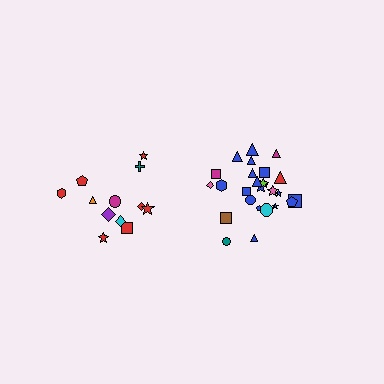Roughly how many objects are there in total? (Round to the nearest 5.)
Roughly 35 objects in total.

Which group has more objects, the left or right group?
The right group.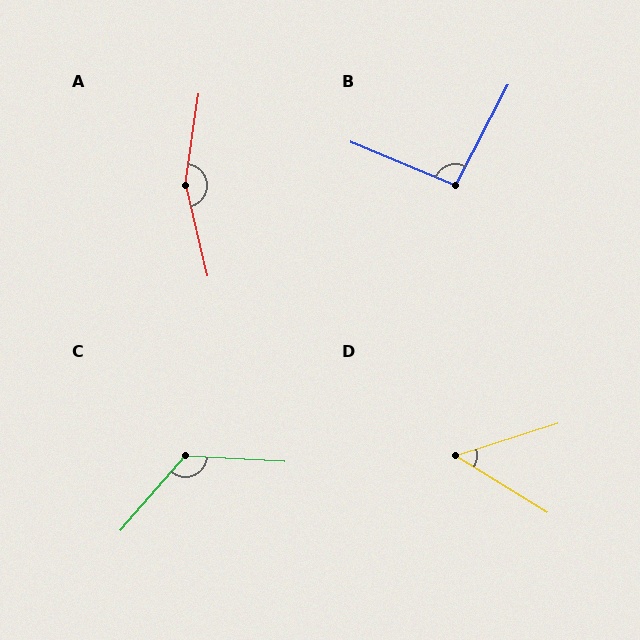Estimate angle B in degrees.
Approximately 95 degrees.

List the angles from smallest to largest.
D (50°), B (95°), C (128°), A (158°).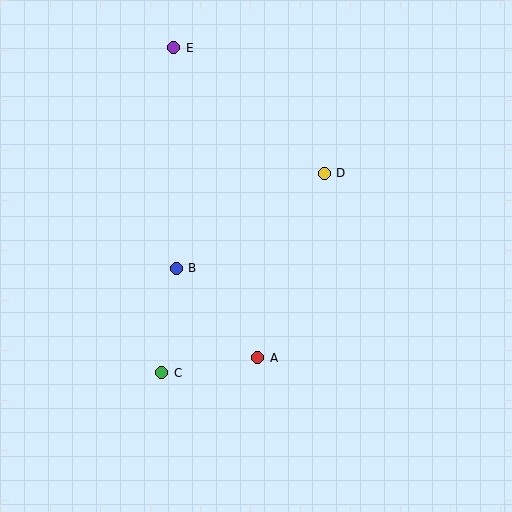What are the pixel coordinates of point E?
Point E is at (174, 48).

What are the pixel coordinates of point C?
Point C is at (162, 373).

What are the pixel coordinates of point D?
Point D is at (324, 173).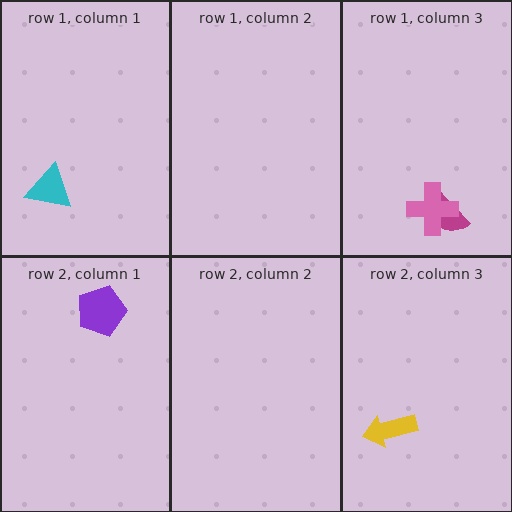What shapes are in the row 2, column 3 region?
The yellow arrow.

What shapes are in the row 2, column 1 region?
The purple pentagon.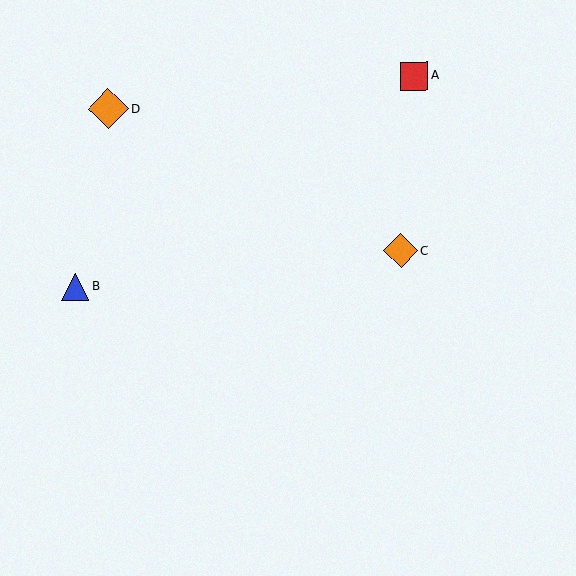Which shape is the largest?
The orange diamond (labeled D) is the largest.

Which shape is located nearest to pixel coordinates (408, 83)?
The red square (labeled A) at (414, 76) is nearest to that location.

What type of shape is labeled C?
Shape C is an orange diamond.